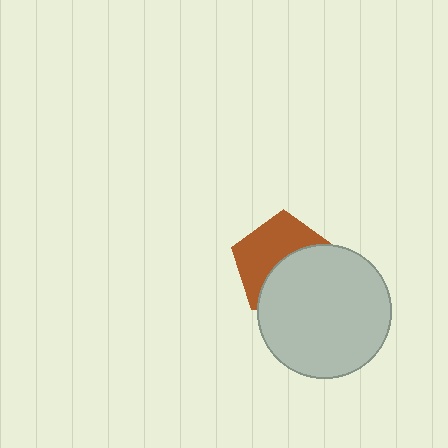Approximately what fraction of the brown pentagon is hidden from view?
Roughly 49% of the brown pentagon is hidden behind the light gray circle.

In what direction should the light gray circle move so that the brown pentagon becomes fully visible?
The light gray circle should move toward the lower-right. That is the shortest direction to clear the overlap and leave the brown pentagon fully visible.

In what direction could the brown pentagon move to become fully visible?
The brown pentagon could move toward the upper-left. That would shift it out from behind the light gray circle entirely.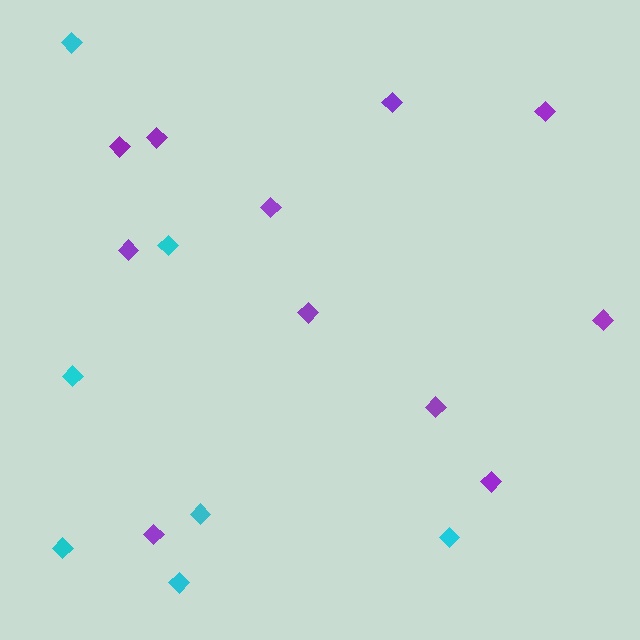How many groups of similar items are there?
There are 2 groups: one group of purple diamonds (11) and one group of cyan diamonds (7).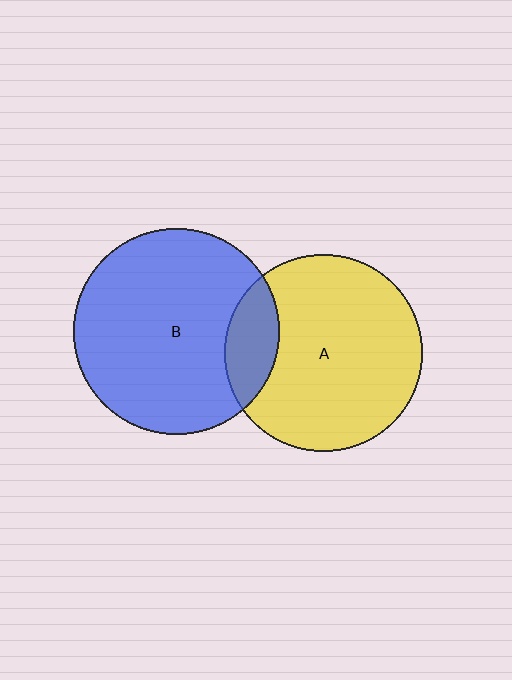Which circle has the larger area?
Circle B (blue).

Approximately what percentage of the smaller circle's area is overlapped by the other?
Approximately 15%.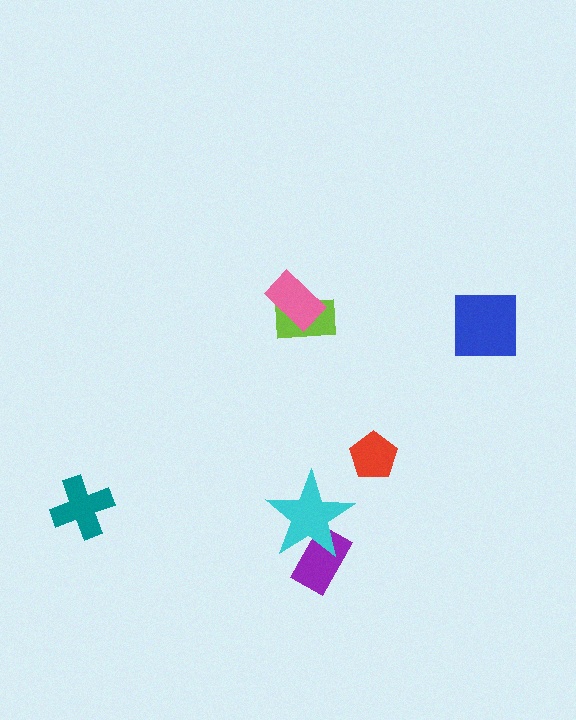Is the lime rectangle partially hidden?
Yes, it is partially covered by another shape.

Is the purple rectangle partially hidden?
Yes, it is partially covered by another shape.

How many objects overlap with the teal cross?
0 objects overlap with the teal cross.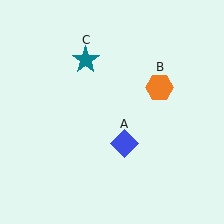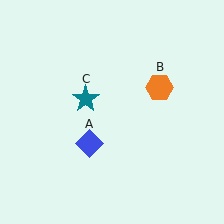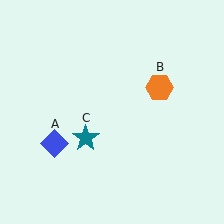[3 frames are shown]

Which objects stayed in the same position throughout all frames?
Orange hexagon (object B) remained stationary.